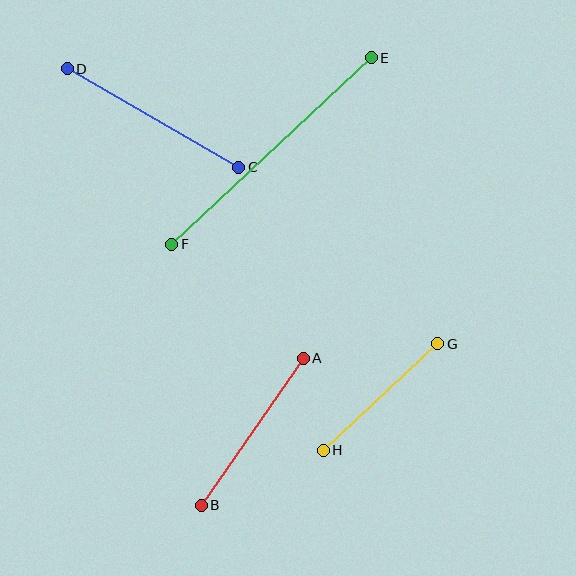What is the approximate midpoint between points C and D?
The midpoint is at approximately (153, 118) pixels.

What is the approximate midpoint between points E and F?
The midpoint is at approximately (271, 151) pixels.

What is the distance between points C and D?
The distance is approximately 198 pixels.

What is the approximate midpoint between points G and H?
The midpoint is at approximately (381, 397) pixels.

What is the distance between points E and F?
The distance is approximately 273 pixels.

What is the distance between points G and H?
The distance is approximately 156 pixels.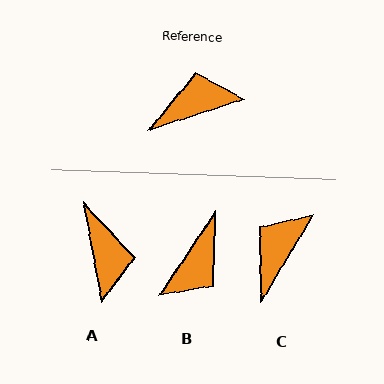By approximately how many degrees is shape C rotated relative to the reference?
Approximately 41 degrees counter-clockwise.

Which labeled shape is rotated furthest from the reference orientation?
B, about 142 degrees away.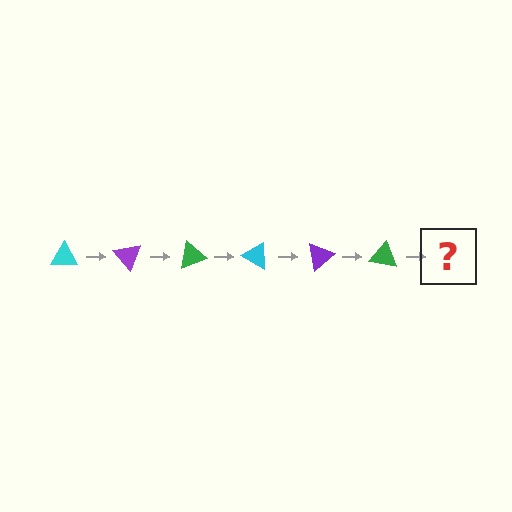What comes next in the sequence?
The next element should be a cyan triangle, rotated 300 degrees from the start.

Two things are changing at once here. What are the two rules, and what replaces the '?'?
The two rules are that it rotates 50 degrees each step and the color cycles through cyan, purple, and green. The '?' should be a cyan triangle, rotated 300 degrees from the start.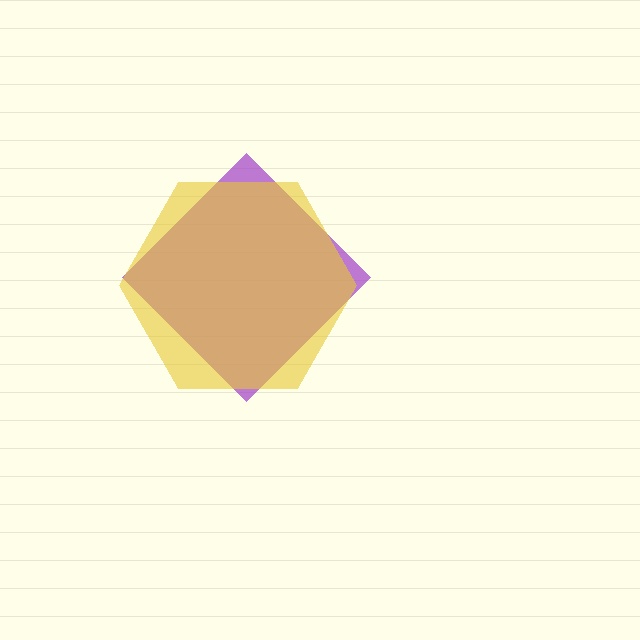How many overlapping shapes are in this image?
There are 2 overlapping shapes in the image.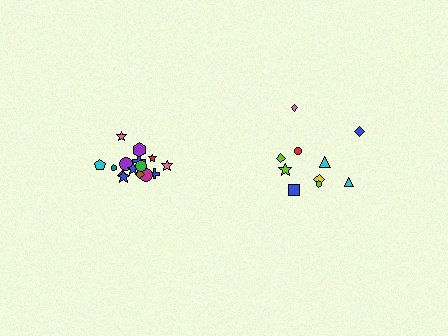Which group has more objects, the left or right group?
The left group.